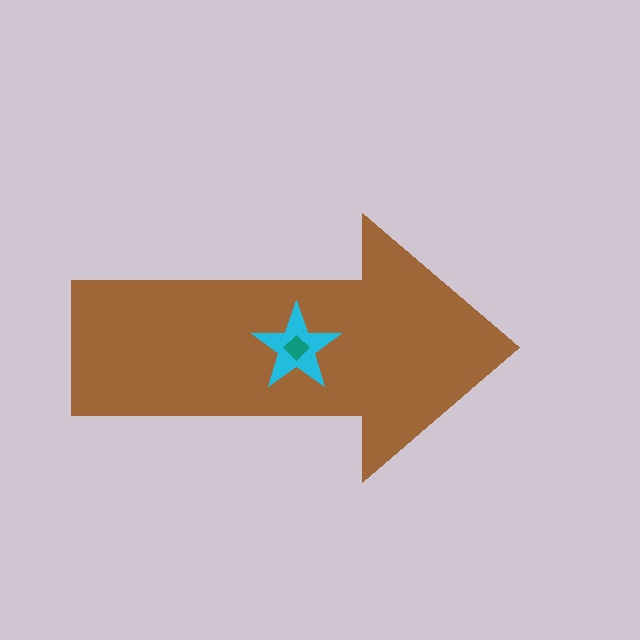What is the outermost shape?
The brown arrow.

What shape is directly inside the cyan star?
The teal diamond.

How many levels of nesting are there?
3.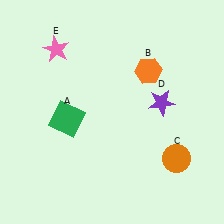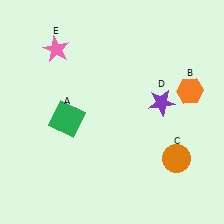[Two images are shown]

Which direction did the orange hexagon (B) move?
The orange hexagon (B) moved right.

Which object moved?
The orange hexagon (B) moved right.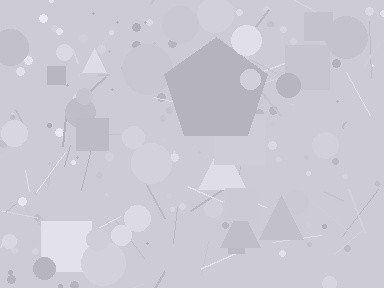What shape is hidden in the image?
A pentagon is hidden in the image.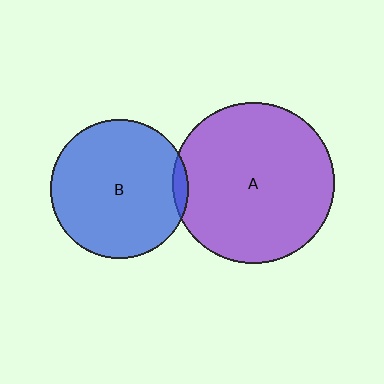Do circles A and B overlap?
Yes.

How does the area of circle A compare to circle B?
Approximately 1.4 times.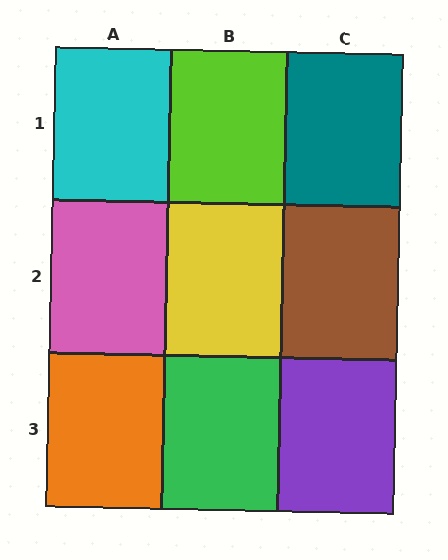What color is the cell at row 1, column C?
Teal.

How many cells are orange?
1 cell is orange.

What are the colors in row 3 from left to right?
Orange, green, purple.